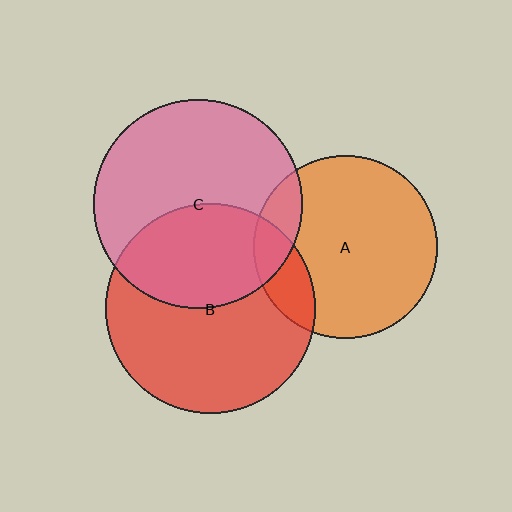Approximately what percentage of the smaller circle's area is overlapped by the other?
Approximately 15%.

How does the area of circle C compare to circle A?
Approximately 1.3 times.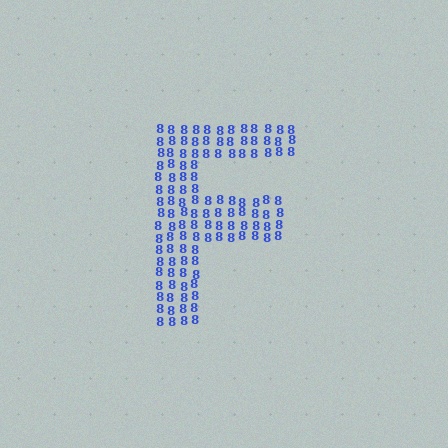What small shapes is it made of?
It is made of small digit 8's.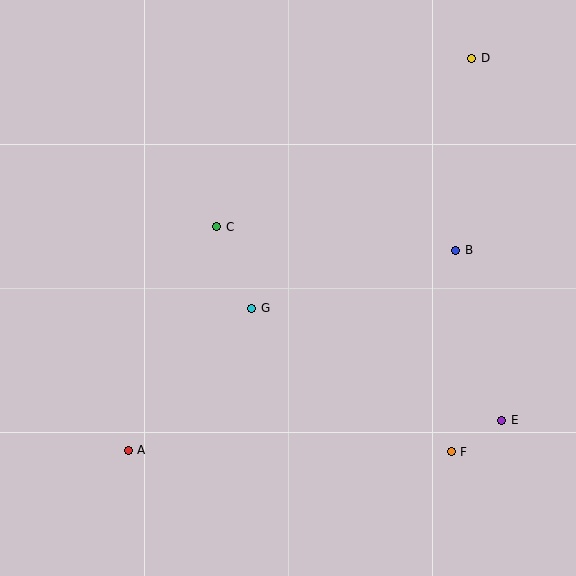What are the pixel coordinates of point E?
Point E is at (502, 420).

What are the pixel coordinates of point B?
Point B is at (456, 250).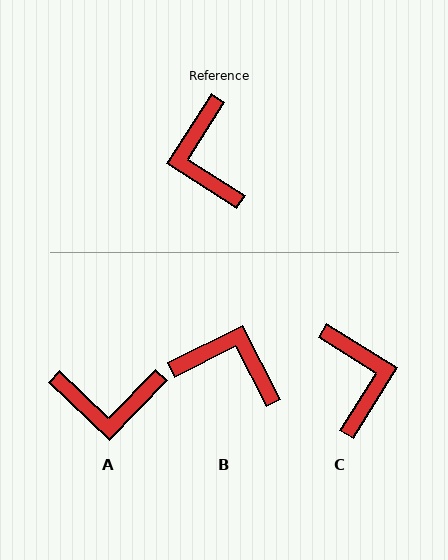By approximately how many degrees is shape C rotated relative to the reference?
Approximately 180 degrees clockwise.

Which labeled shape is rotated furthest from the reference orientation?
C, about 180 degrees away.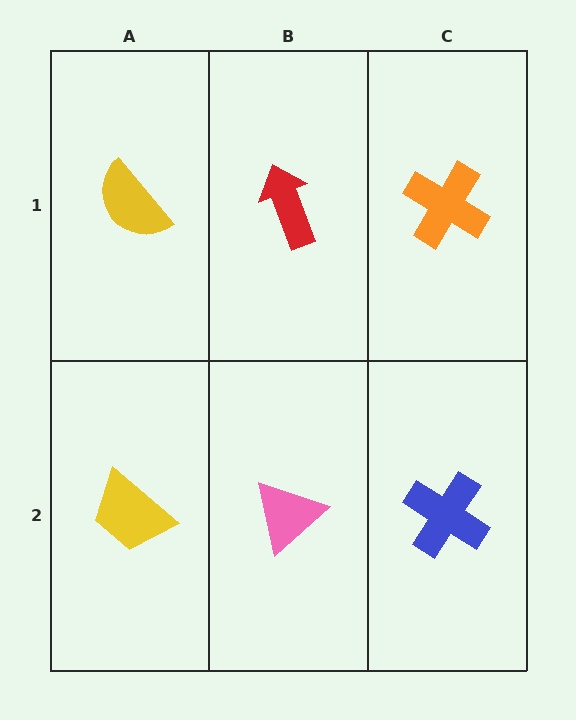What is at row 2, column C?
A blue cross.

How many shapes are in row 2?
3 shapes.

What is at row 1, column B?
A red arrow.